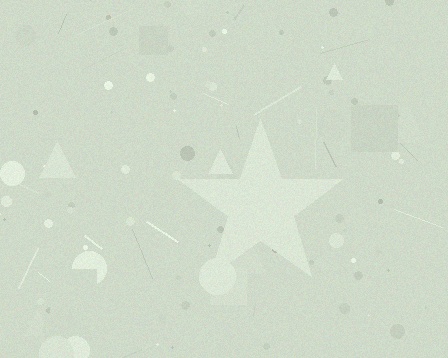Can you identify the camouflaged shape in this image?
The camouflaged shape is a star.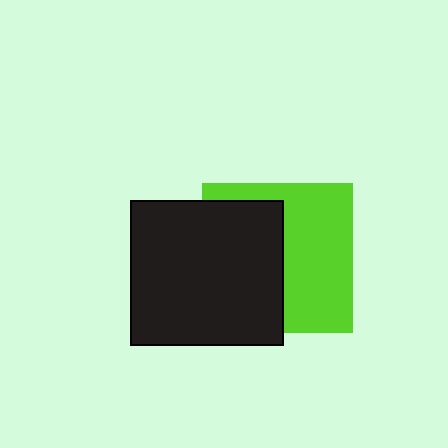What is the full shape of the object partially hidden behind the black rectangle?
The partially hidden object is a lime square.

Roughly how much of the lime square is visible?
About half of it is visible (roughly 52%).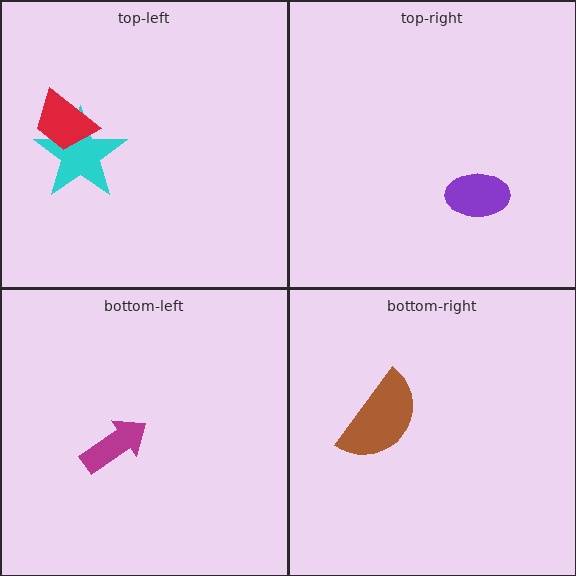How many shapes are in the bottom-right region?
1.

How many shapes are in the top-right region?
1.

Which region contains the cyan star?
The top-left region.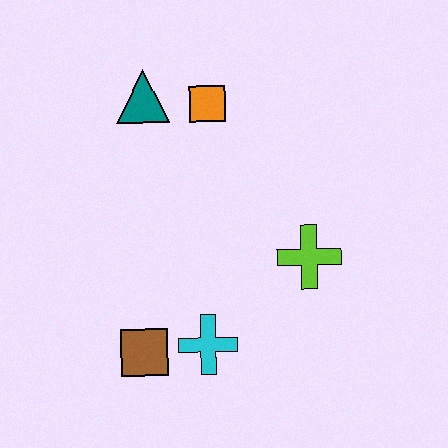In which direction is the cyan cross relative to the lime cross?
The cyan cross is to the left of the lime cross.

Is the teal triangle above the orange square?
Yes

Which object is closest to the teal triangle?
The orange square is closest to the teal triangle.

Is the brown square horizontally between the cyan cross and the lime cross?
No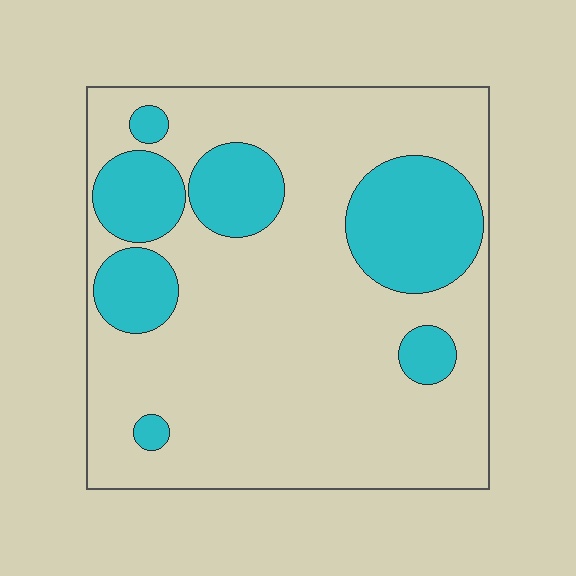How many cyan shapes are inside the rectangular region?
7.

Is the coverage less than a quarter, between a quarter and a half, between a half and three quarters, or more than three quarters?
Less than a quarter.